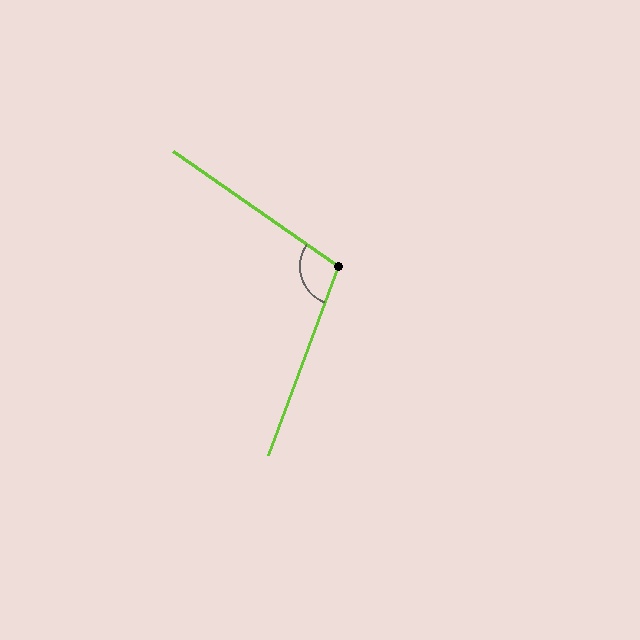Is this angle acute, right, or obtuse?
It is obtuse.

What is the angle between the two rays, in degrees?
Approximately 105 degrees.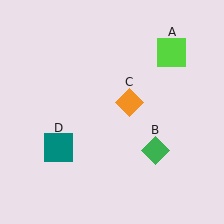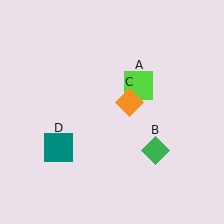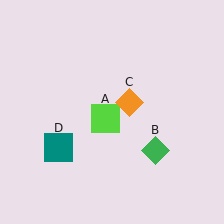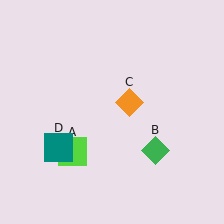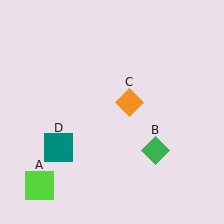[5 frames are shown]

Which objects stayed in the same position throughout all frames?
Green diamond (object B) and orange diamond (object C) and teal square (object D) remained stationary.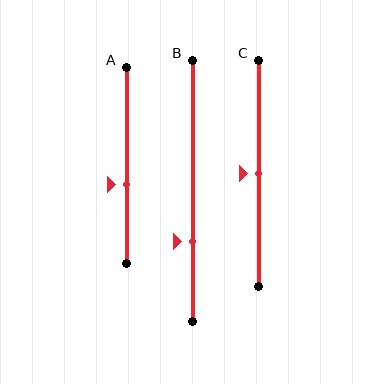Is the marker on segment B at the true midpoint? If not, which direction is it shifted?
No, the marker on segment B is shifted downward by about 19% of the segment length.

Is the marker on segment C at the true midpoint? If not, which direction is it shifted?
Yes, the marker on segment C is at the true midpoint.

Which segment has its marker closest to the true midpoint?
Segment C has its marker closest to the true midpoint.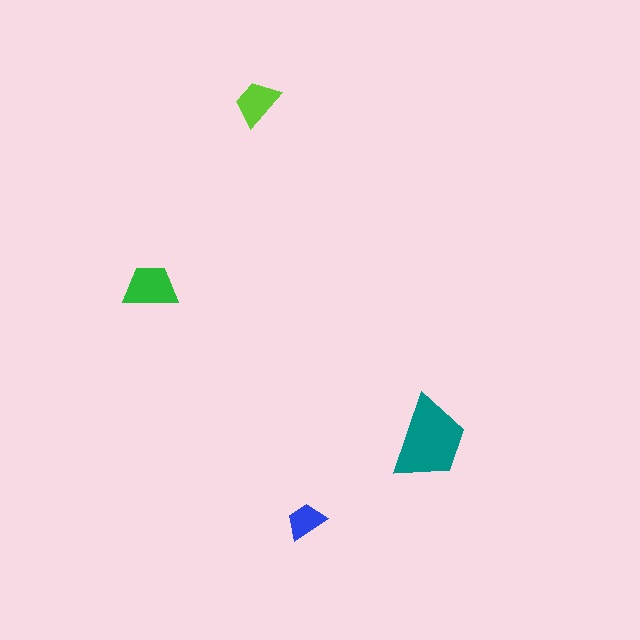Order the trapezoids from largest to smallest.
the teal one, the green one, the lime one, the blue one.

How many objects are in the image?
There are 4 objects in the image.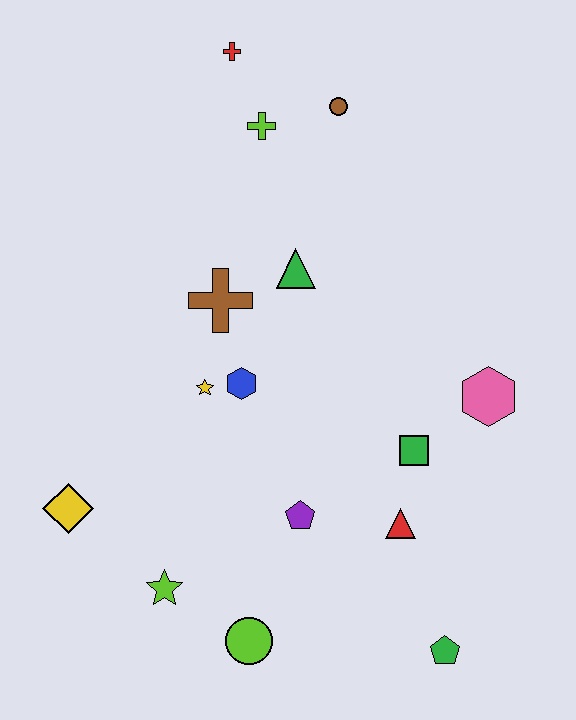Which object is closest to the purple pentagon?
The red triangle is closest to the purple pentagon.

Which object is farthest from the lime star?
The red cross is farthest from the lime star.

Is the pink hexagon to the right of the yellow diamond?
Yes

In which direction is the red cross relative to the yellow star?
The red cross is above the yellow star.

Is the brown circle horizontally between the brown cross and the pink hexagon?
Yes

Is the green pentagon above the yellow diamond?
No